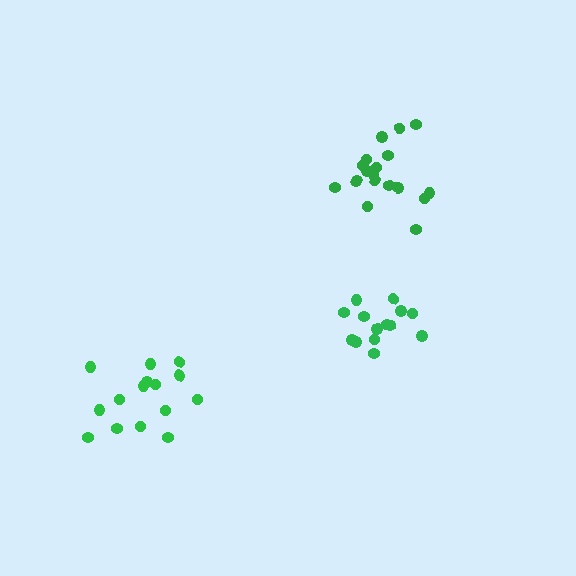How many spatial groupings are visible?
There are 3 spatial groupings.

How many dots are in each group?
Group 1: 14 dots, Group 2: 15 dots, Group 3: 18 dots (47 total).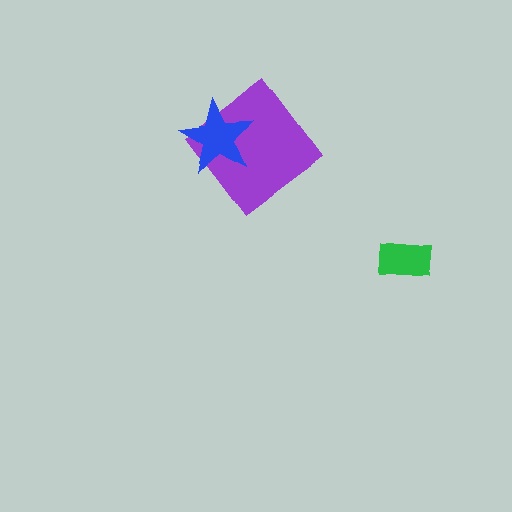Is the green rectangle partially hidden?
No, no other shape covers it.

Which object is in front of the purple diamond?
The blue star is in front of the purple diamond.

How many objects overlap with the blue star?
1 object overlaps with the blue star.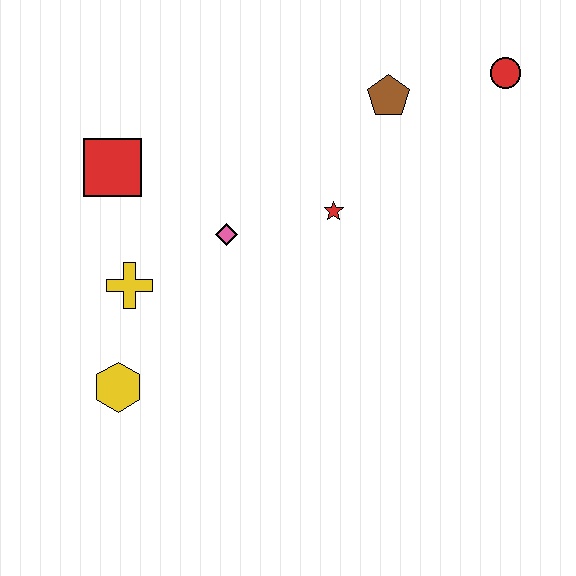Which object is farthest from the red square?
The red circle is farthest from the red square.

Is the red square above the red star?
Yes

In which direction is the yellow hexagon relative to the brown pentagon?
The yellow hexagon is below the brown pentagon.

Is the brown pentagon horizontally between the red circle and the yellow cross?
Yes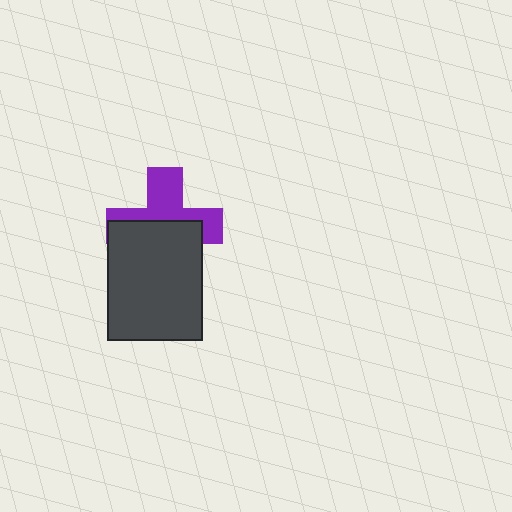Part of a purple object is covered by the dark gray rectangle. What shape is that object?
It is a cross.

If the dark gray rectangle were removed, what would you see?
You would see the complete purple cross.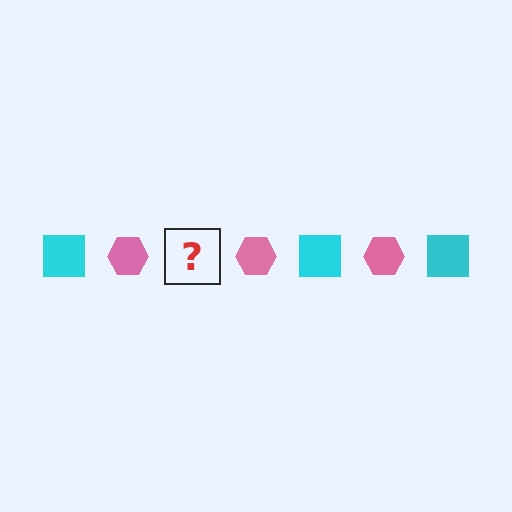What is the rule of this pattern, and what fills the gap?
The rule is that the pattern alternates between cyan square and pink hexagon. The gap should be filled with a cyan square.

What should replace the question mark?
The question mark should be replaced with a cyan square.